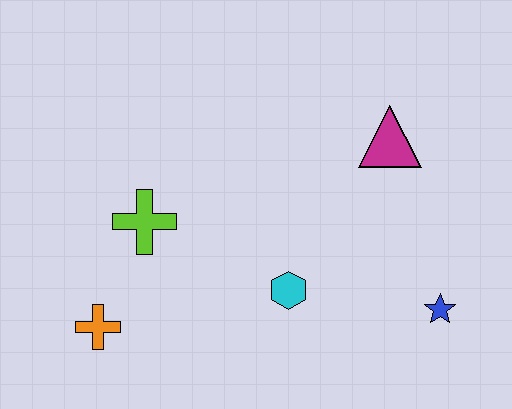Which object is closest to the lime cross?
The orange cross is closest to the lime cross.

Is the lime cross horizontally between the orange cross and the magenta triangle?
Yes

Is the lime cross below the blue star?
No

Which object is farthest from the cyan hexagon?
The orange cross is farthest from the cyan hexagon.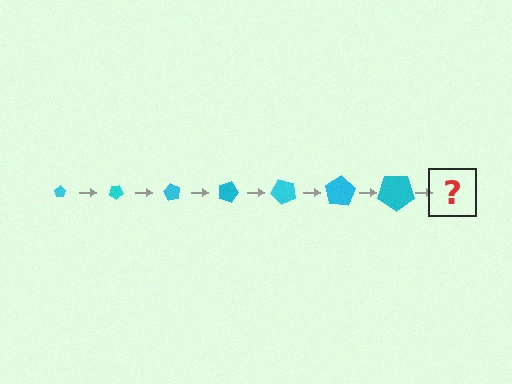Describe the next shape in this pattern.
It should be a pentagon, larger than the previous one and rotated 210 degrees from the start.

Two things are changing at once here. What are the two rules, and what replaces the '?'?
The two rules are that the pentagon grows larger each step and it rotates 30 degrees each step. The '?' should be a pentagon, larger than the previous one and rotated 210 degrees from the start.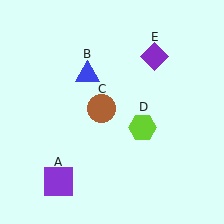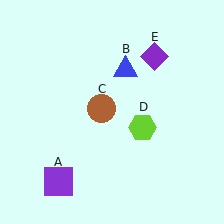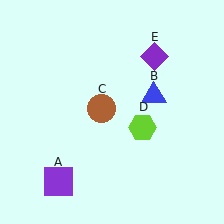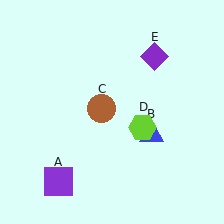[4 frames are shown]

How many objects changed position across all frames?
1 object changed position: blue triangle (object B).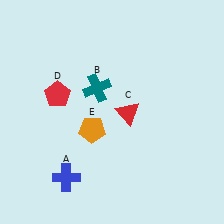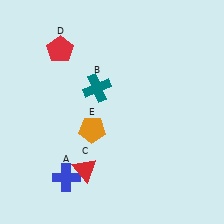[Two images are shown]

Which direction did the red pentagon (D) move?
The red pentagon (D) moved up.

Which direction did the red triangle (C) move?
The red triangle (C) moved down.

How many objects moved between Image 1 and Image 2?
2 objects moved between the two images.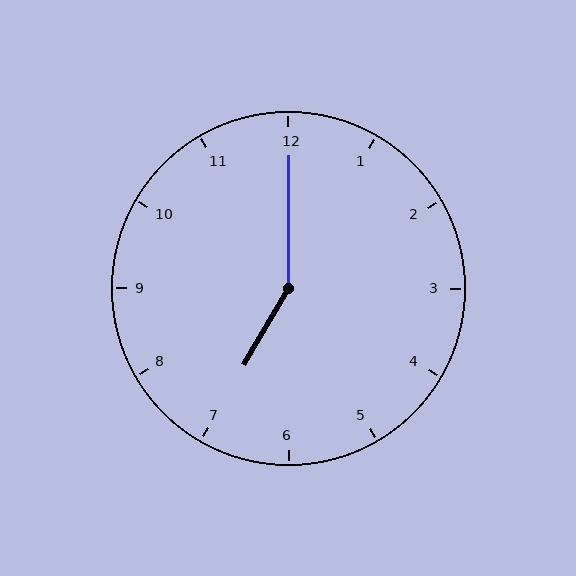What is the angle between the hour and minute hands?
Approximately 150 degrees.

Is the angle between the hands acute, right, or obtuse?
It is obtuse.